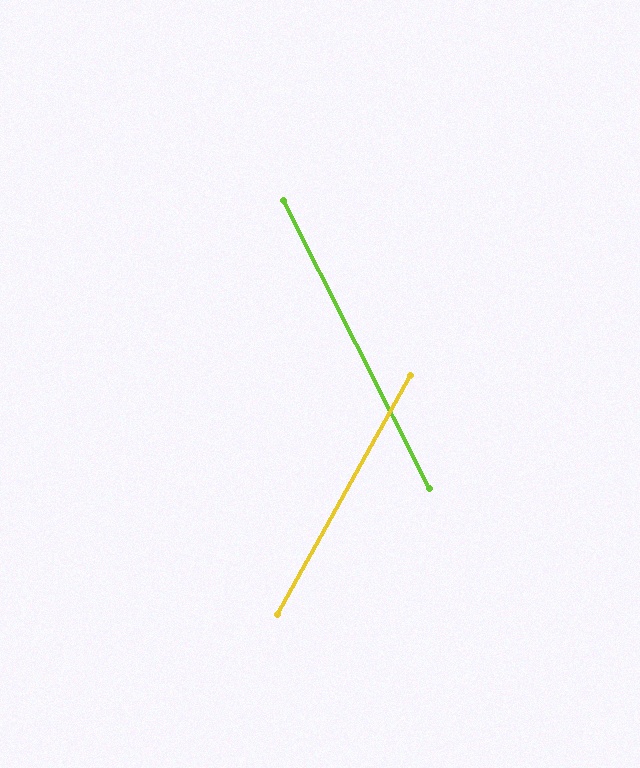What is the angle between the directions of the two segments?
Approximately 56 degrees.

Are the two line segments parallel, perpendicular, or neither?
Neither parallel nor perpendicular — they differ by about 56°.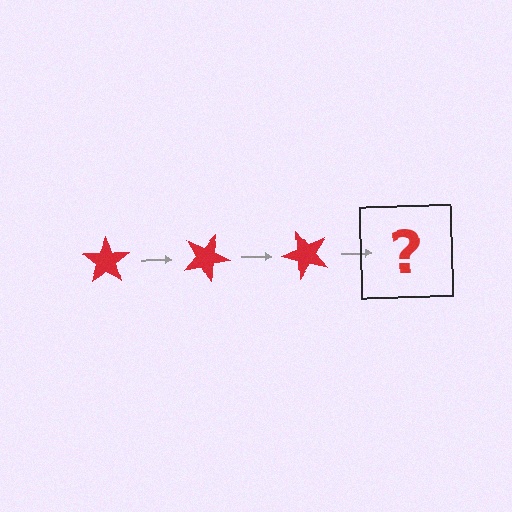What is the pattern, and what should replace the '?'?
The pattern is that the star rotates 25 degrees each step. The '?' should be a red star rotated 75 degrees.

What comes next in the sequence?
The next element should be a red star rotated 75 degrees.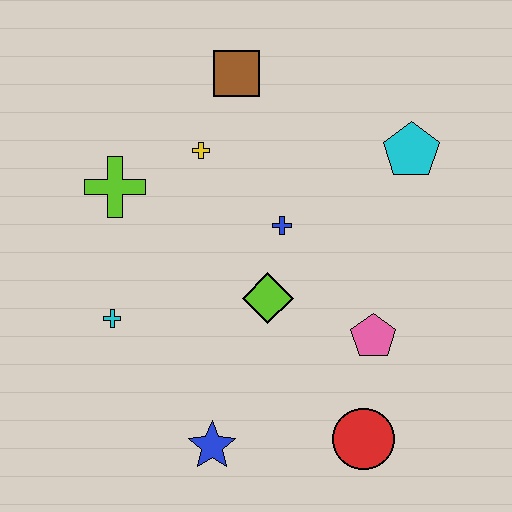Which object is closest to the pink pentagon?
The red circle is closest to the pink pentagon.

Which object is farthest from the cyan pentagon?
The blue star is farthest from the cyan pentagon.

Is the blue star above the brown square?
No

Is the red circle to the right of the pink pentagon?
No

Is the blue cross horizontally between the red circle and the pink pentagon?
No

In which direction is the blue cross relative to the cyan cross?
The blue cross is to the right of the cyan cross.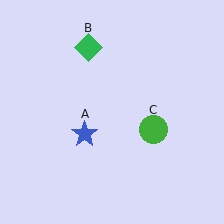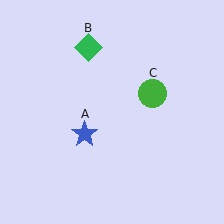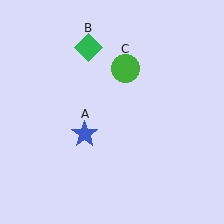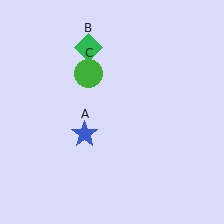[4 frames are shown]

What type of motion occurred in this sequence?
The green circle (object C) rotated counterclockwise around the center of the scene.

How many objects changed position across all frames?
1 object changed position: green circle (object C).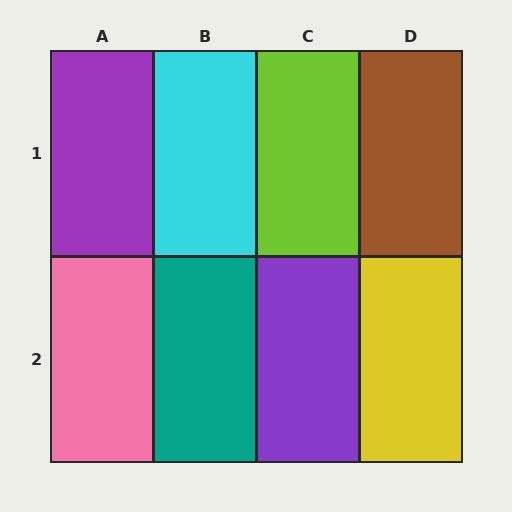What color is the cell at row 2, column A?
Pink.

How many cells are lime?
1 cell is lime.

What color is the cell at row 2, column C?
Purple.